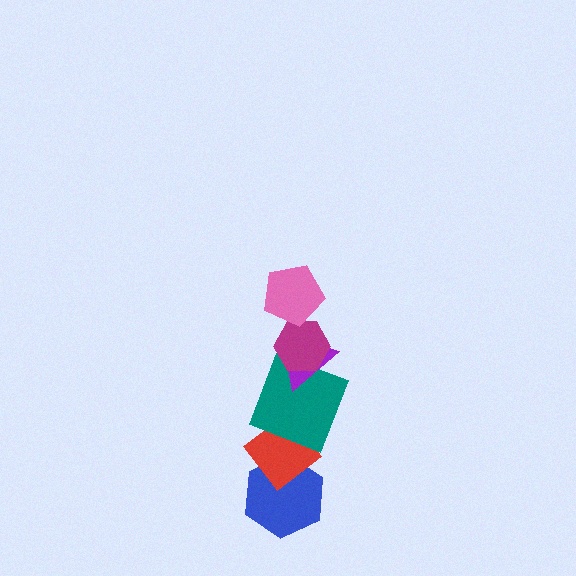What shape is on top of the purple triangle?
The magenta hexagon is on top of the purple triangle.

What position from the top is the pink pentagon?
The pink pentagon is 1st from the top.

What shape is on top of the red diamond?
The teal square is on top of the red diamond.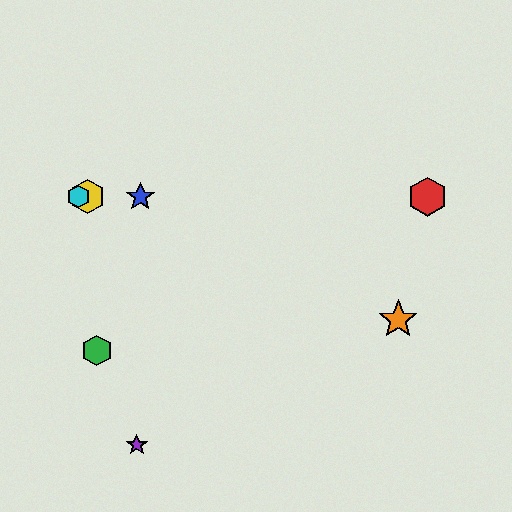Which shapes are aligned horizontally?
The red hexagon, the blue star, the yellow hexagon, the cyan hexagon are aligned horizontally.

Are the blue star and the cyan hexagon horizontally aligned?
Yes, both are at y≈197.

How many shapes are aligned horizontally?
4 shapes (the red hexagon, the blue star, the yellow hexagon, the cyan hexagon) are aligned horizontally.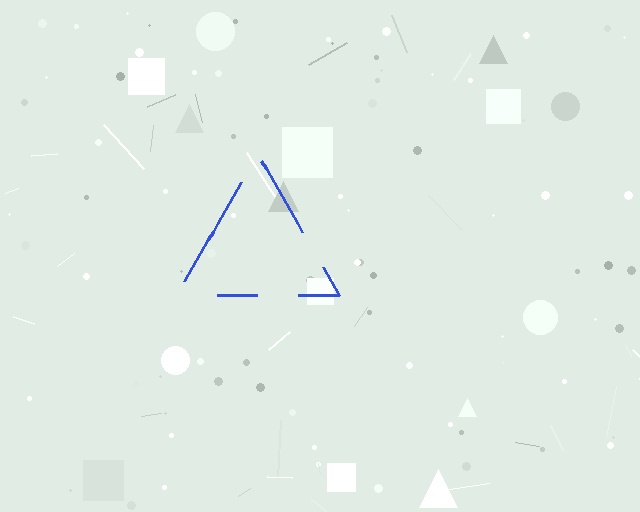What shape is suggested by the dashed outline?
The dashed outline suggests a triangle.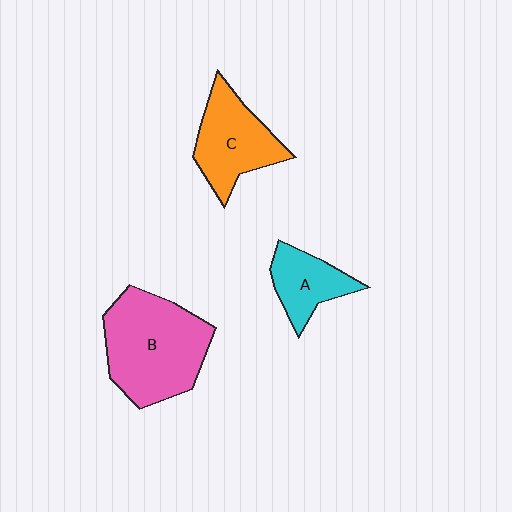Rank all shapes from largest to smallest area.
From largest to smallest: B (pink), C (orange), A (cyan).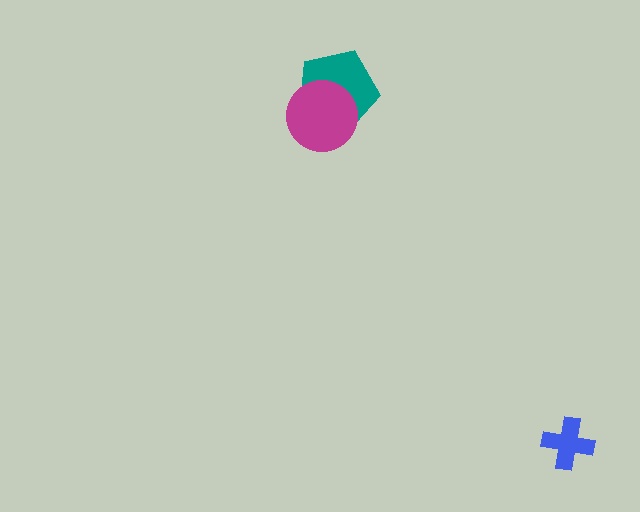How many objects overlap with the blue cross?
0 objects overlap with the blue cross.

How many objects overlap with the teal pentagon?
1 object overlaps with the teal pentagon.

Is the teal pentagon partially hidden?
Yes, it is partially covered by another shape.